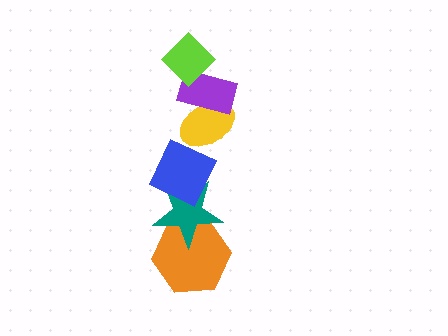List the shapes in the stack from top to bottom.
From top to bottom: the lime diamond, the purple rectangle, the yellow ellipse, the blue diamond, the teal star, the orange hexagon.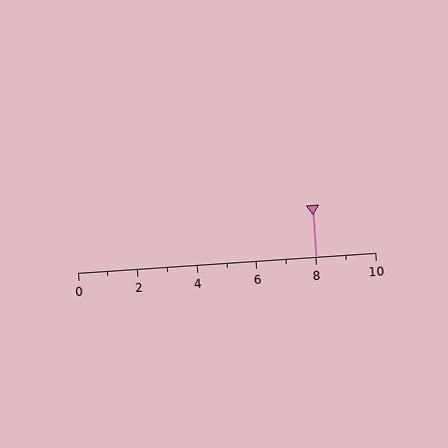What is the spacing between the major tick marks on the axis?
The major ticks are spaced 2 apart.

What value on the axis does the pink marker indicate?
The marker indicates approximately 8.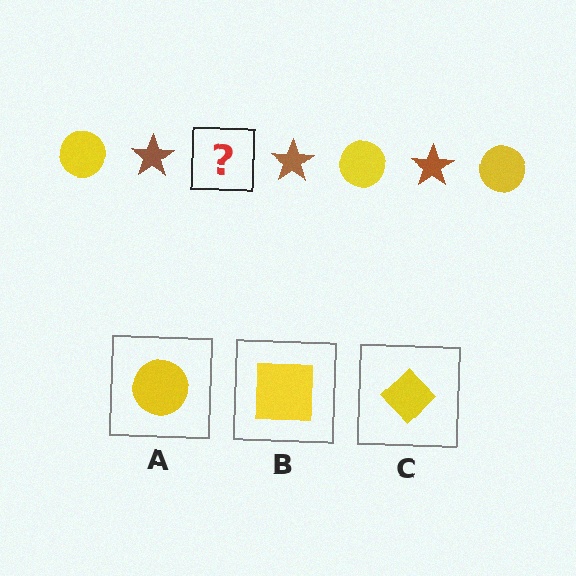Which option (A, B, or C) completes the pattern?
A.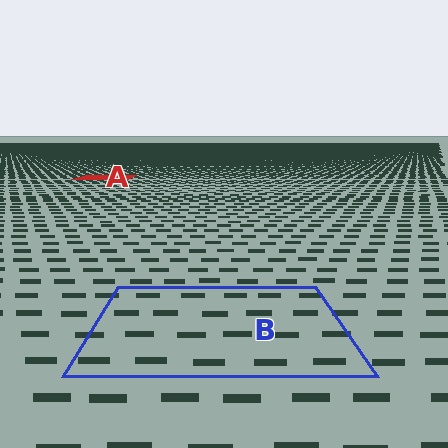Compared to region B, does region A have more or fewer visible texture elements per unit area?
Region A has more texture elements per unit area — they are packed more densely because it is farther away.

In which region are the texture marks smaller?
The texture marks are smaller in region A, because it is farther away.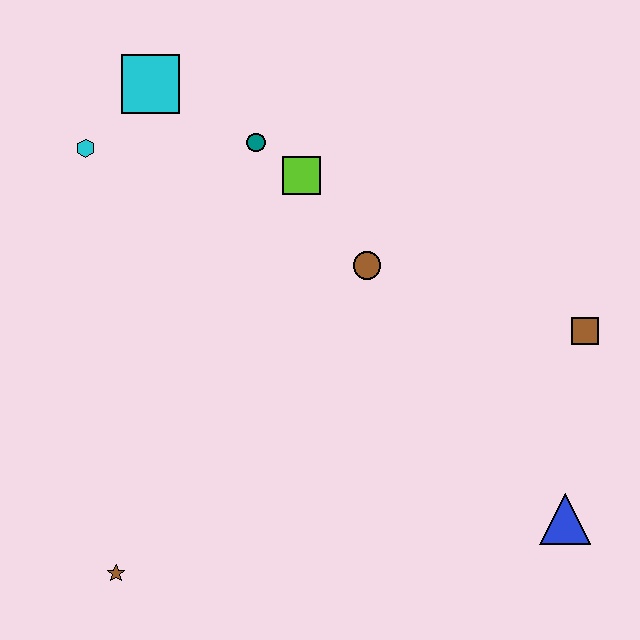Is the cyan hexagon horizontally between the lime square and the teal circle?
No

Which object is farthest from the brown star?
The brown square is farthest from the brown star.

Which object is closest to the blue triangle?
The brown square is closest to the blue triangle.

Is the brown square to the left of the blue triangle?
No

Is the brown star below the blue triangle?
Yes